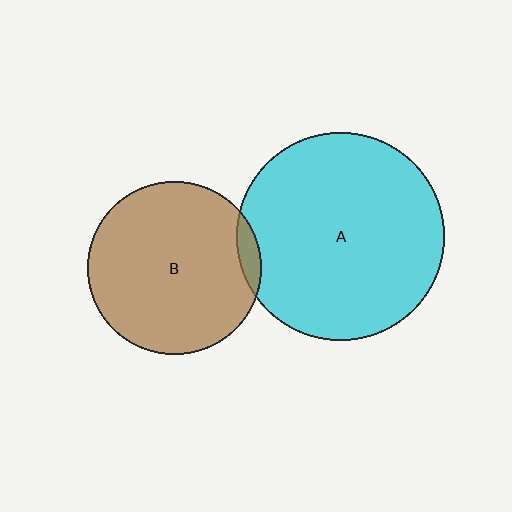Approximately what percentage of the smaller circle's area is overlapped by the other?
Approximately 5%.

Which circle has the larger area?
Circle A (cyan).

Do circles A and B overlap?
Yes.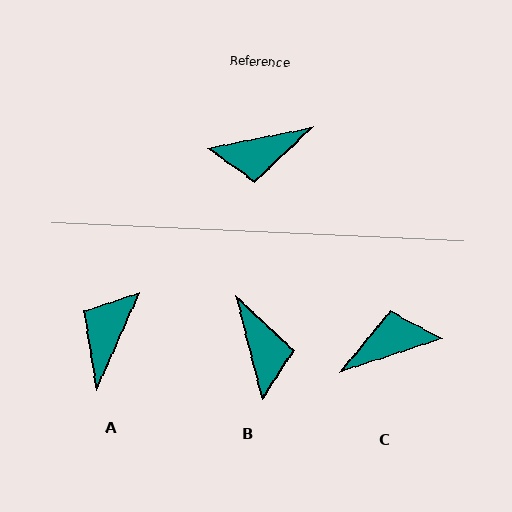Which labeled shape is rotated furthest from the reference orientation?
C, about 173 degrees away.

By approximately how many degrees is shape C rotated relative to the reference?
Approximately 173 degrees clockwise.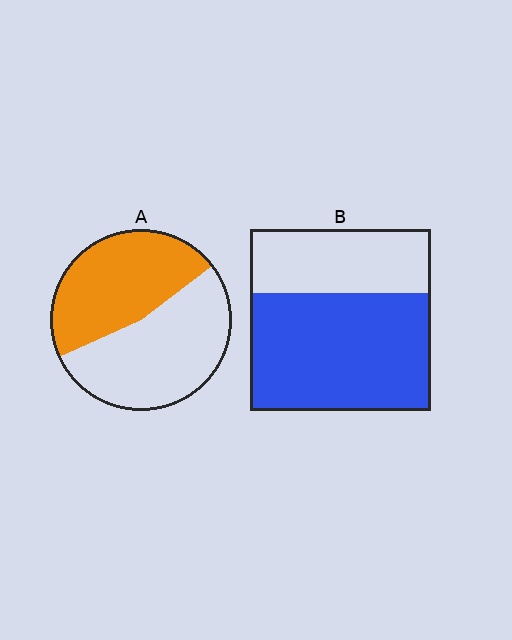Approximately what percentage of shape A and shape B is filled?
A is approximately 45% and B is approximately 65%.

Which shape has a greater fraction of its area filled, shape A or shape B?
Shape B.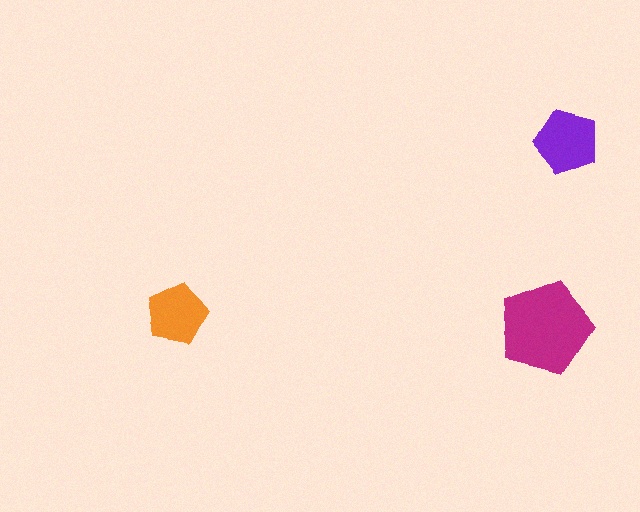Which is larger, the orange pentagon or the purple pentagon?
The purple one.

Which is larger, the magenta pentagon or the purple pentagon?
The magenta one.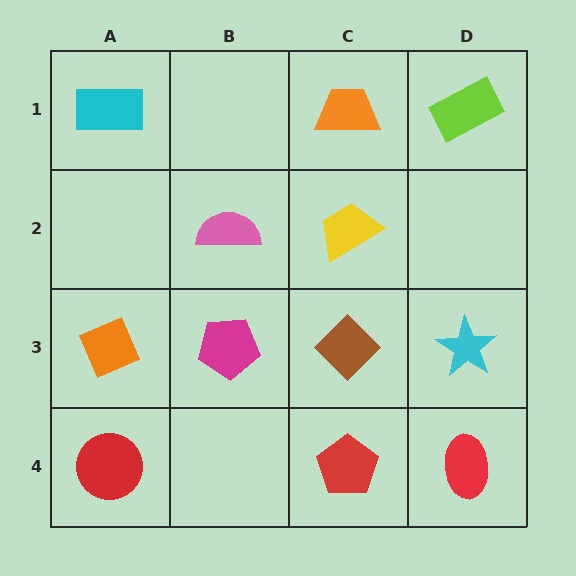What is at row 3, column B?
A magenta pentagon.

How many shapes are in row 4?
3 shapes.